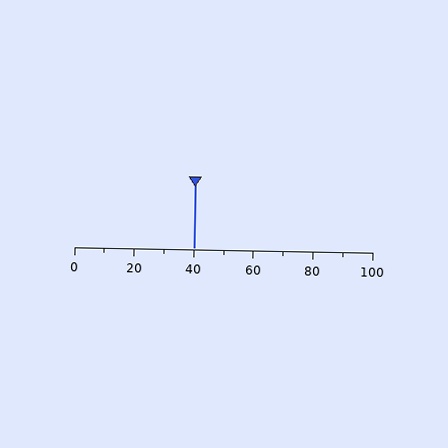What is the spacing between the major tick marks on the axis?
The major ticks are spaced 20 apart.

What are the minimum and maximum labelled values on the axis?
The axis runs from 0 to 100.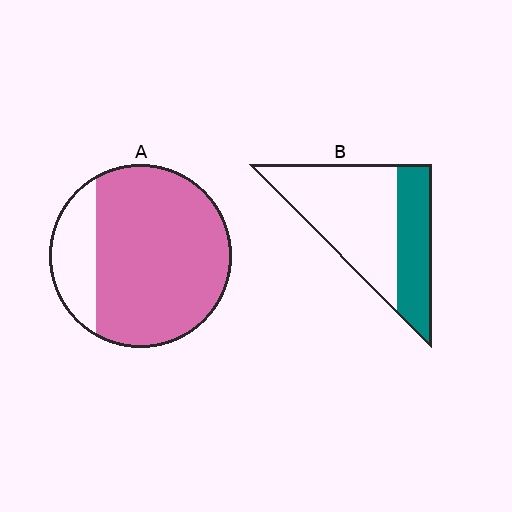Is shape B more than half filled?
No.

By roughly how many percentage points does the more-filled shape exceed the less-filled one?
By roughly 45 percentage points (A over B).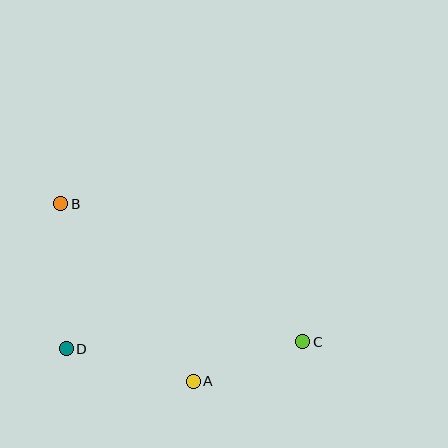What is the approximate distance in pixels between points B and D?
The distance between B and D is approximately 145 pixels.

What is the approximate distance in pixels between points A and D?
The distance between A and D is approximately 131 pixels.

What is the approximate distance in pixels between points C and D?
The distance between C and D is approximately 237 pixels.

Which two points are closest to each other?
Points A and C are closest to each other.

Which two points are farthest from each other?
Points B and C are farthest from each other.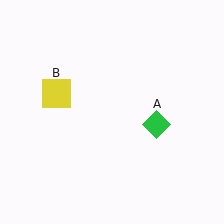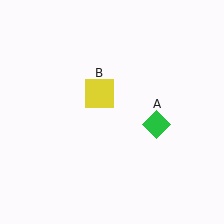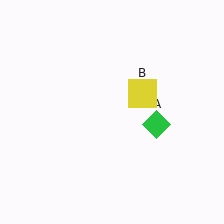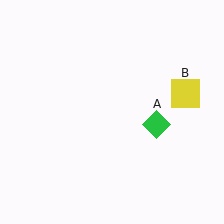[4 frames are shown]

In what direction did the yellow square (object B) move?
The yellow square (object B) moved right.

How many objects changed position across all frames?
1 object changed position: yellow square (object B).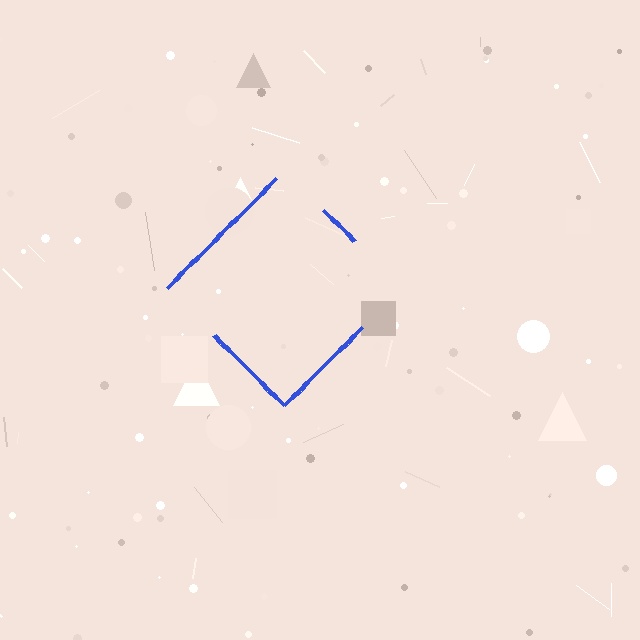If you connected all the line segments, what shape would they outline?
They would outline a diamond.